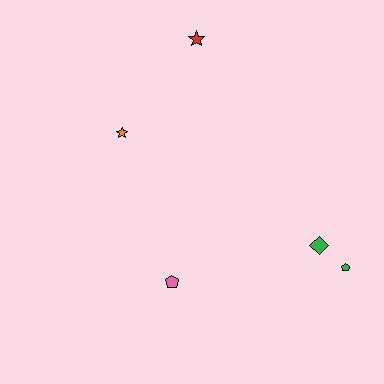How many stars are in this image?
There are 2 stars.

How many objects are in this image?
There are 5 objects.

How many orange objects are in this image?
There is 1 orange object.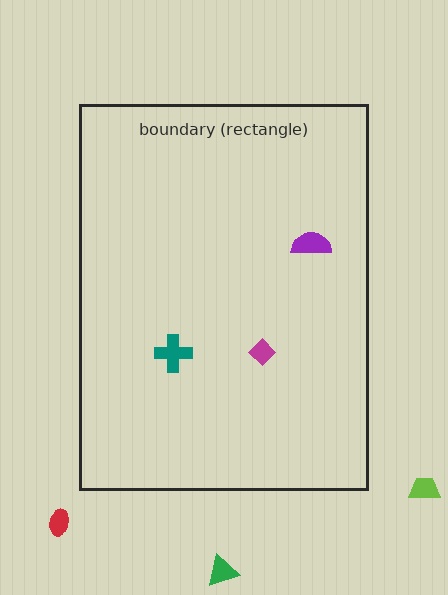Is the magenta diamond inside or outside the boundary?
Inside.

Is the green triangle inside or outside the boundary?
Outside.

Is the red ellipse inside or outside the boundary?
Outside.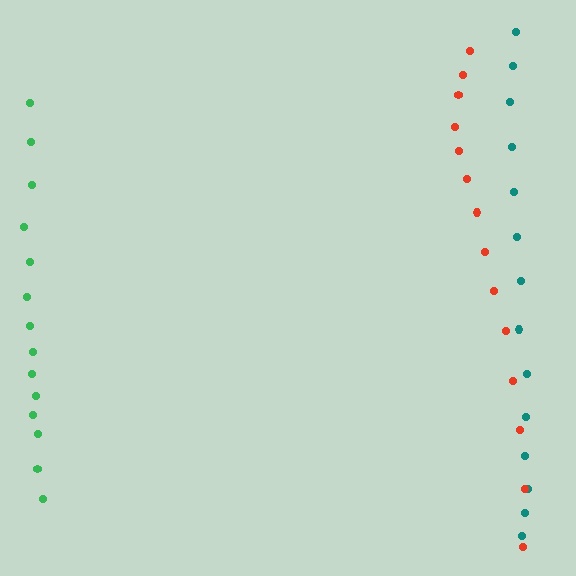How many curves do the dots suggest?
There are 3 distinct paths.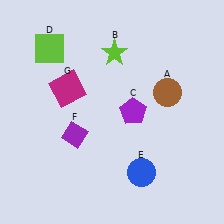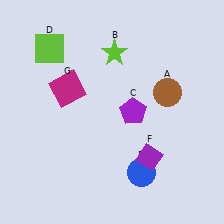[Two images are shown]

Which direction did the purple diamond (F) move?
The purple diamond (F) moved right.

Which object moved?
The purple diamond (F) moved right.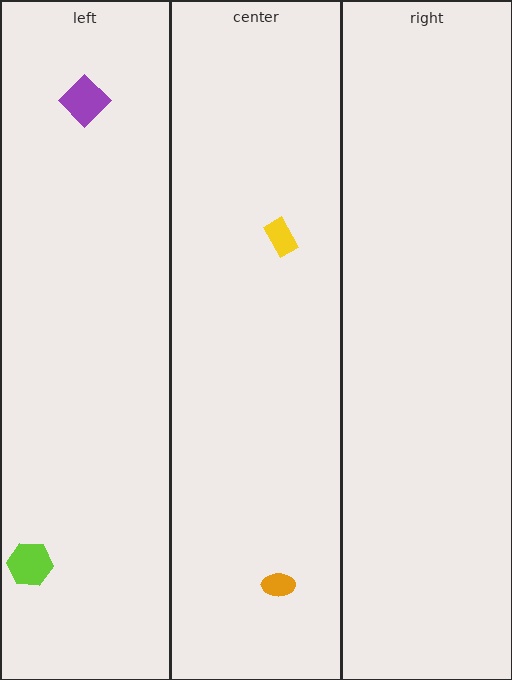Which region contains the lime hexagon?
The left region.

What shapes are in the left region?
The purple diamond, the lime hexagon.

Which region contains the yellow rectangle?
The center region.